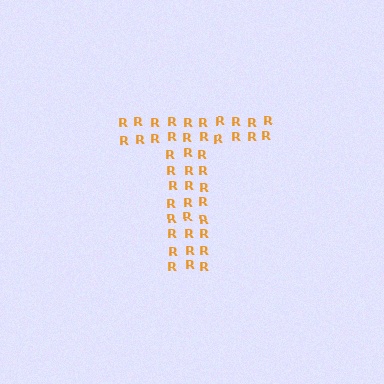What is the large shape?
The large shape is the letter T.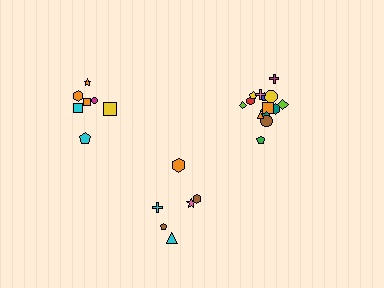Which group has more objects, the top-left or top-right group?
The top-right group.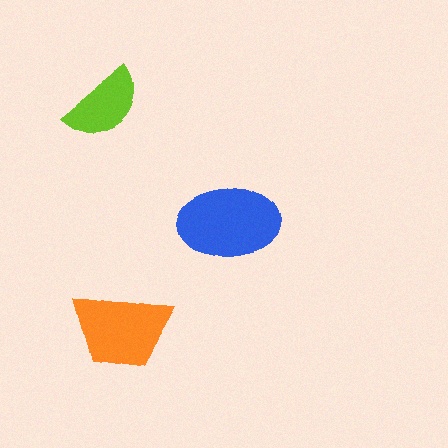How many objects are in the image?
There are 3 objects in the image.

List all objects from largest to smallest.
The blue ellipse, the orange trapezoid, the lime semicircle.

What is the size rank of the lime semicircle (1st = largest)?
3rd.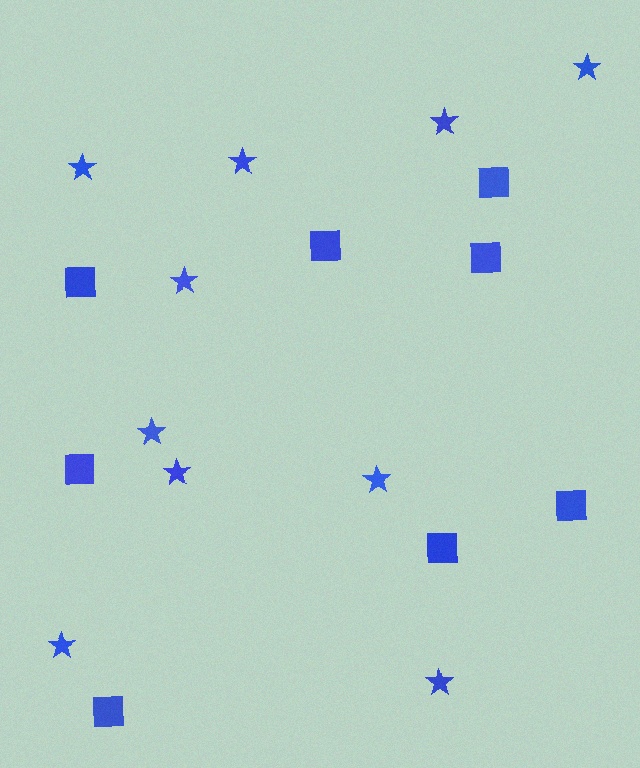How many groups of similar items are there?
There are 2 groups: one group of stars (10) and one group of squares (8).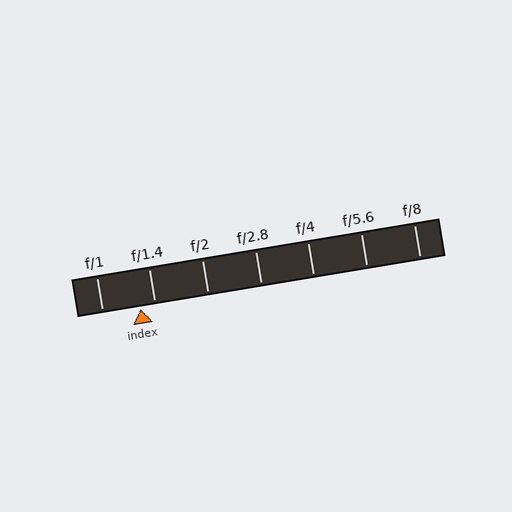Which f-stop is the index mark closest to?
The index mark is closest to f/1.4.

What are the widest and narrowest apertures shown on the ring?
The widest aperture shown is f/1 and the narrowest is f/8.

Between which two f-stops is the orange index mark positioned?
The index mark is between f/1 and f/1.4.